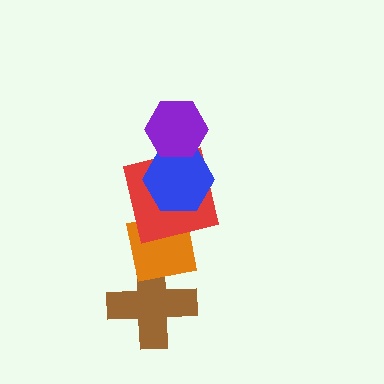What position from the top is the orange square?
The orange square is 4th from the top.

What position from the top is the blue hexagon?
The blue hexagon is 2nd from the top.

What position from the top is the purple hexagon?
The purple hexagon is 1st from the top.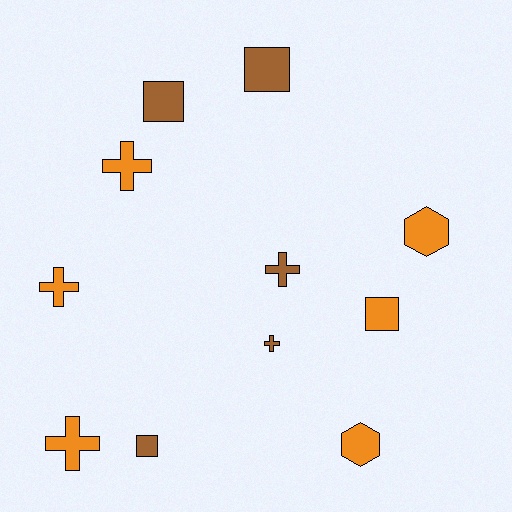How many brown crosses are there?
There are 2 brown crosses.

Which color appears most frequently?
Orange, with 6 objects.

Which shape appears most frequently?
Cross, with 5 objects.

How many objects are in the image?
There are 11 objects.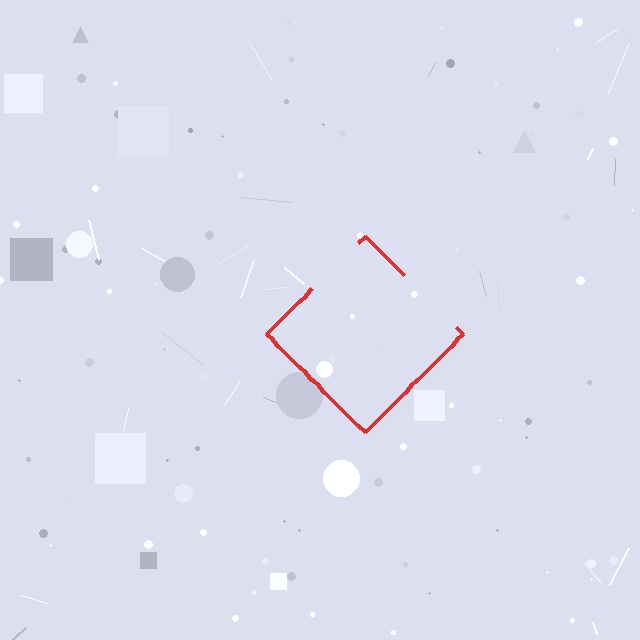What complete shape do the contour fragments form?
The contour fragments form a diamond.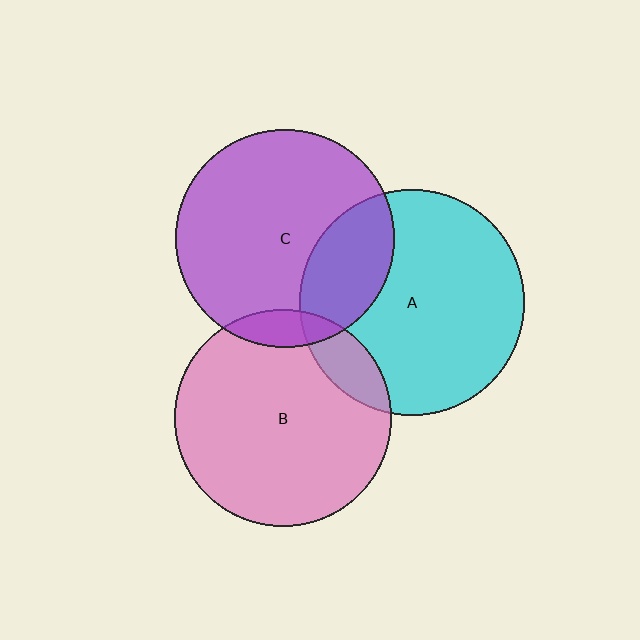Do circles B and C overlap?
Yes.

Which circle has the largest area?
Circle A (cyan).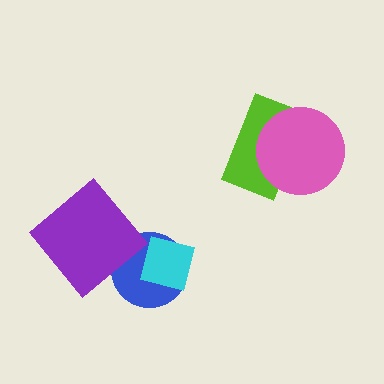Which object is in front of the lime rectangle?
The pink circle is in front of the lime rectangle.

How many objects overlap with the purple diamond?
1 object overlaps with the purple diamond.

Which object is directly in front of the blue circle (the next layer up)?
The purple diamond is directly in front of the blue circle.